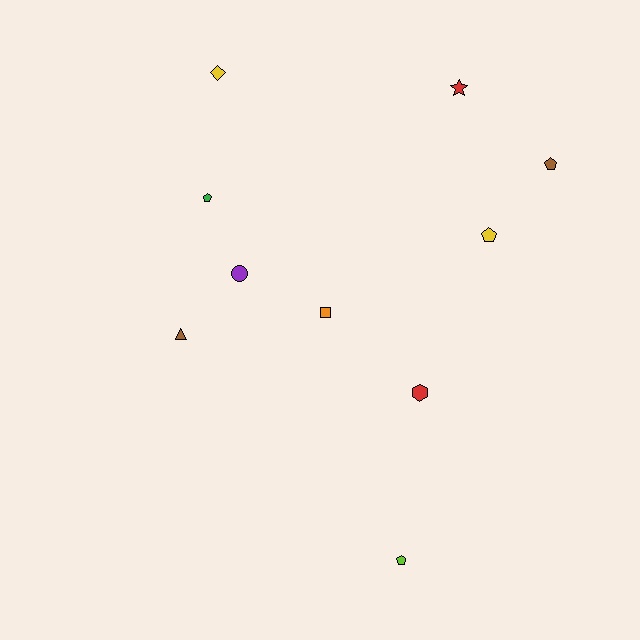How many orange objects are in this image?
There is 1 orange object.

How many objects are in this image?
There are 10 objects.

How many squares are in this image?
There is 1 square.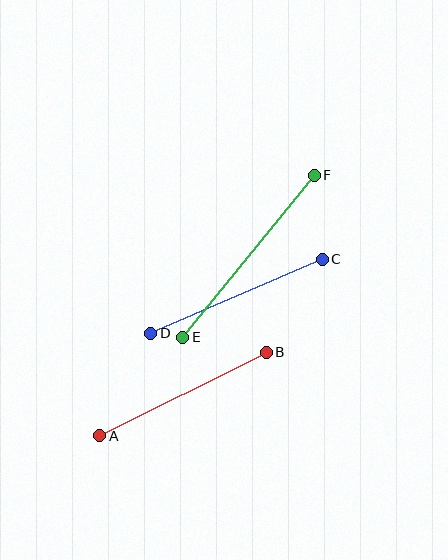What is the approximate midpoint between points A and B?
The midpoint is at approximately (183, 394) pixels.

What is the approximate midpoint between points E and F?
The midpoint is at approximately (249, 256) pixels.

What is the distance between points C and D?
The distance is approximately 187 pixels.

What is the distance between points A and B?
The distance is approximately 186 pixels.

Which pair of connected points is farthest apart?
Points E and F are farthest apart.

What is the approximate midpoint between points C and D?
The midpoint is at approximately (237, 296) pixels.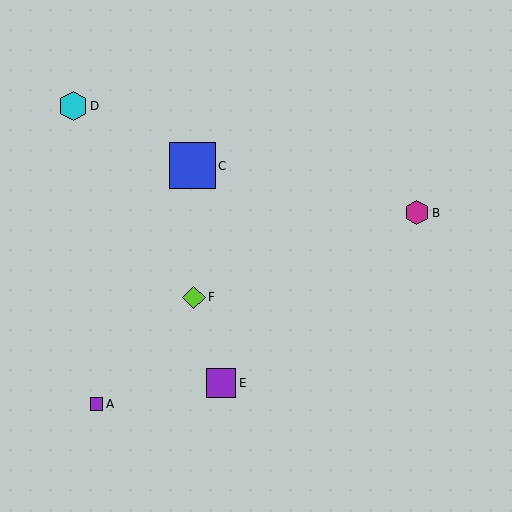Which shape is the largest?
The blue square (labeled C) is the largest.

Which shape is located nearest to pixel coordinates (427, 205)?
The magenta hexagon (labeled B) at (417, 213) is nearest to that location.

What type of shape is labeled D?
Shape D is a cyan hexagon.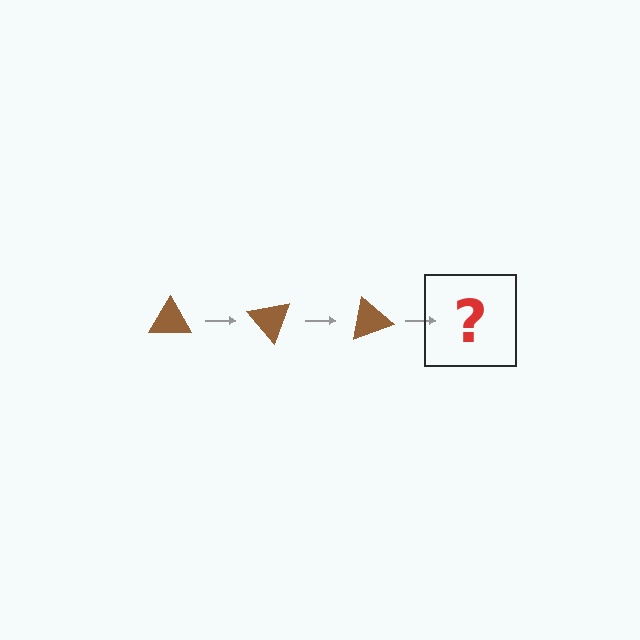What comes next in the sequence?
The next element should be a brown triangle rotated 150 degrees.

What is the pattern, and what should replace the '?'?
The pattern is that the triangle rotates 50 degrees each step. The '?' should be a brown triangle rotated 150 degrees.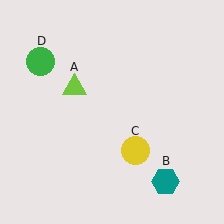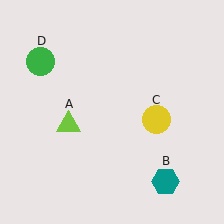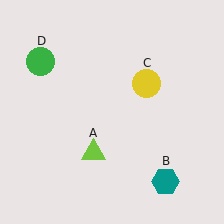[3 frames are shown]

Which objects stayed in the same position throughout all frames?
Teal hexagon (object B) and green circle (object D) remained stationary.